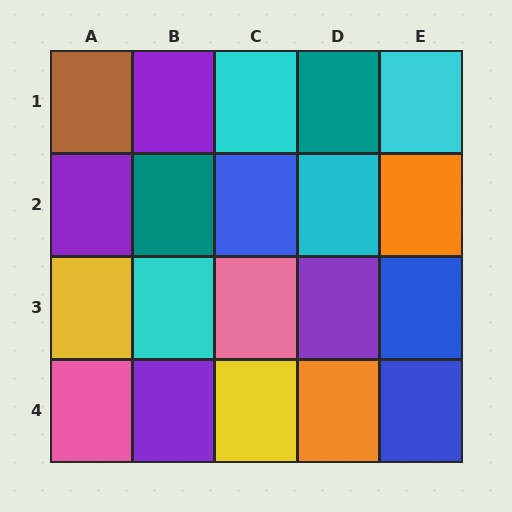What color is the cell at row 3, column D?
Purple.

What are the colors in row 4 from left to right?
Pink, purple, yellow, orange, blue.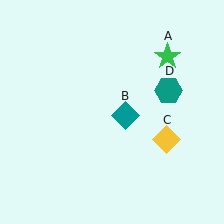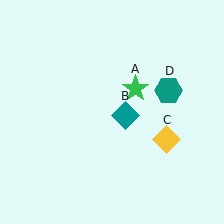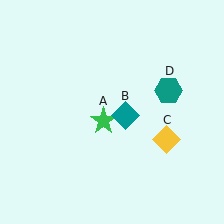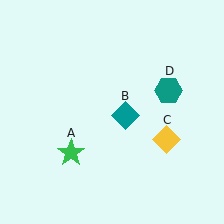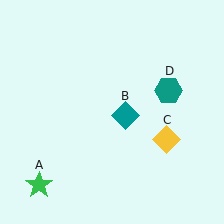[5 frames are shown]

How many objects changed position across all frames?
1 object changed position: green star (object A).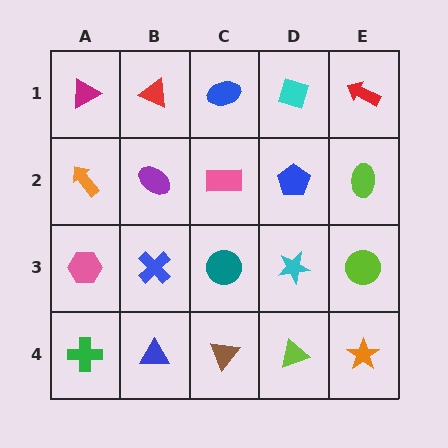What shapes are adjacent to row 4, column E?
A lime circle (row 3, column E), a lime triangle (row 4, column D).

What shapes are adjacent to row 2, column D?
A cyan diamond (row 1, column D), a cyan star (row 3, column D), a pink rectangle (row 2, column C), a lime ellipse (row 2, column E).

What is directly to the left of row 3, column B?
A pink hexagon.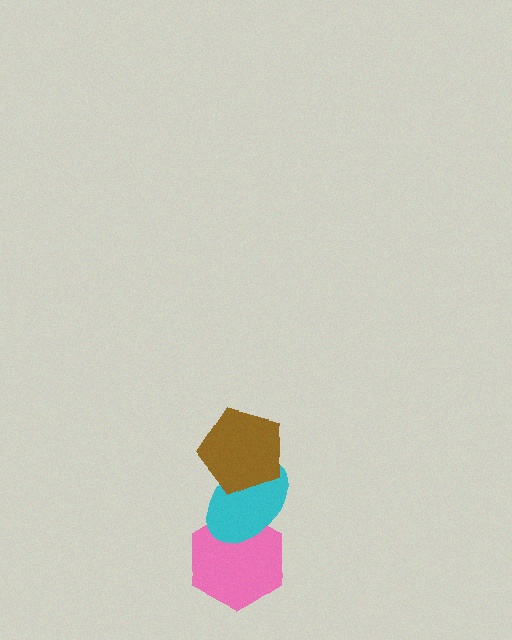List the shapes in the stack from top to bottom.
From top to bottom: the brown pentagon, the cyan ellipse, the pink hexagon.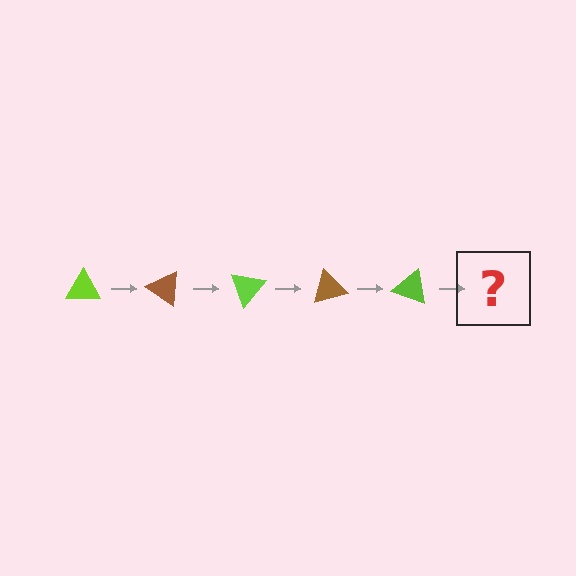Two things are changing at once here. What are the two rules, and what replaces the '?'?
The two rules are that it rotates 35 degrees each step and the color cycles through lime and brown. The '?' should be a brown triangle, rotated 175 degrees from the start.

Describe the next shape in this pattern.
It should be a brown triangle, rotated 175 degrees from the start.